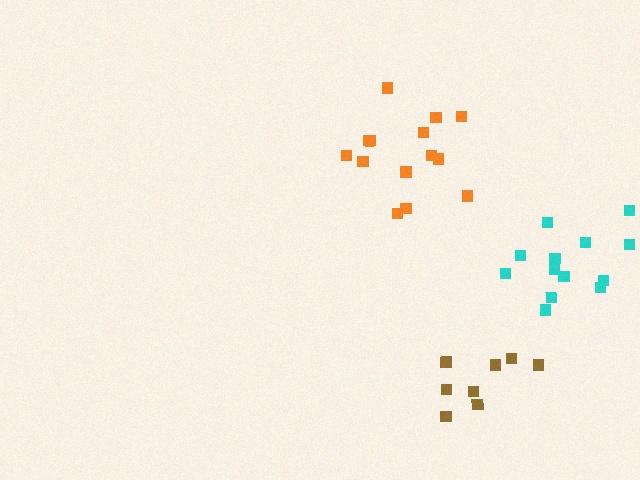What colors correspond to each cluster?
The clusters are colored: brown, cyan, orange.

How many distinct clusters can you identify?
There are 3 distinct clusters.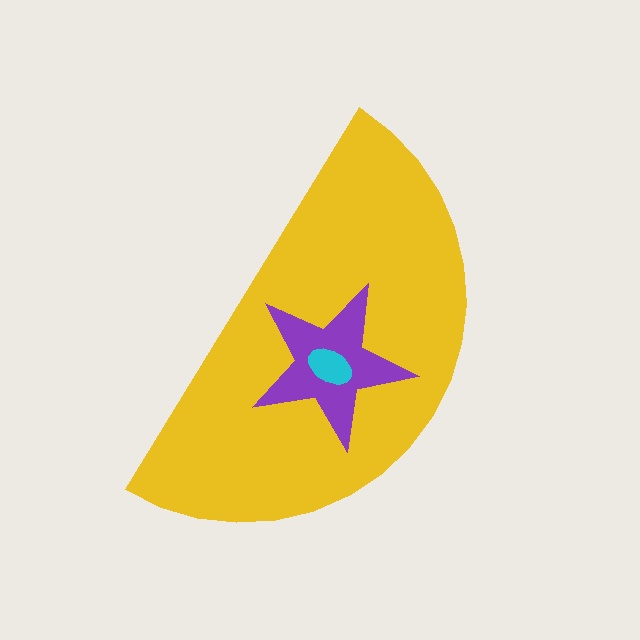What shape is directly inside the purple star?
The cyan ellipse.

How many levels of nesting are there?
3.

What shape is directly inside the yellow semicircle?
The purple star.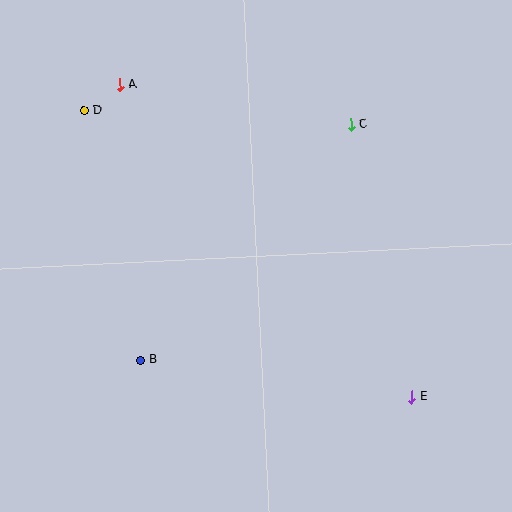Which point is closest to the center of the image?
Point B at (141, 360) is closest to the center.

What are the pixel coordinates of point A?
Point A is at (120, 85).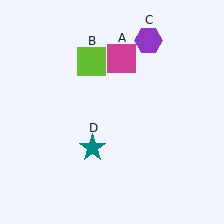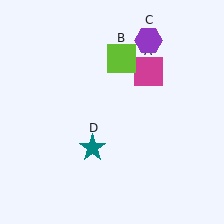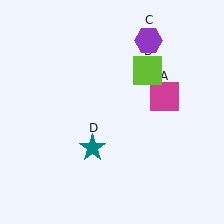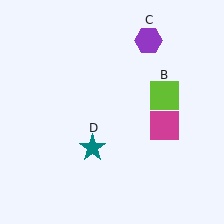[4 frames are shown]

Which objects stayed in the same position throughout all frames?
Purple hexagon (object C) and teal star (object D) remained stationary.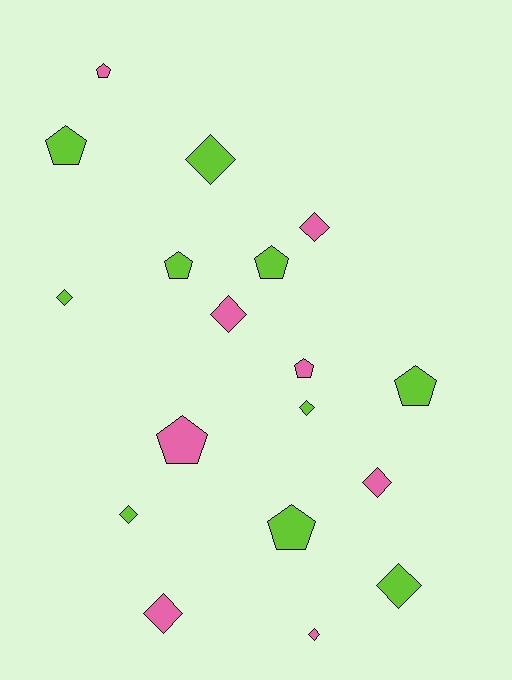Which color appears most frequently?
Lime, with 10 objects.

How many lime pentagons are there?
There are 5 lime pentagons.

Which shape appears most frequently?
Diamond, with 10 objects.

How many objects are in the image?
There are 18 objects.